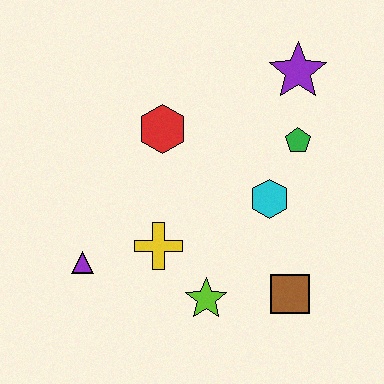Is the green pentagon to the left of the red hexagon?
No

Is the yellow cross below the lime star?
No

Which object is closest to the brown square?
The lime star is closest to the brown square.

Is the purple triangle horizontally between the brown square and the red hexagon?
No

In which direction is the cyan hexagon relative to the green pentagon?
The cyan hexagon is below the green pentagon.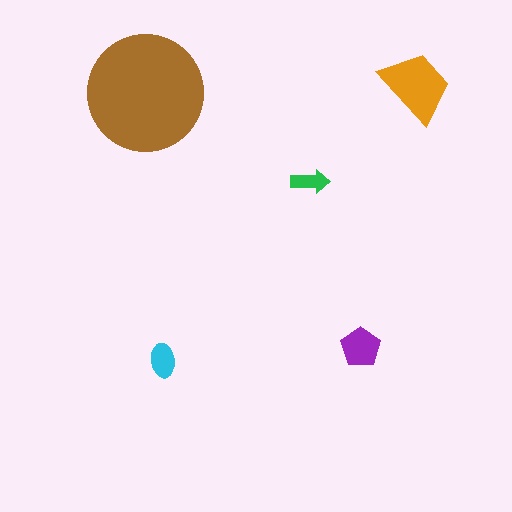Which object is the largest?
The brown circle.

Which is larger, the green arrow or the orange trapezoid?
The orange trapezoid.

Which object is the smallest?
The green arrow.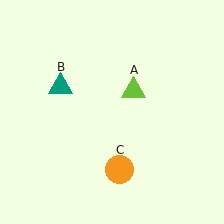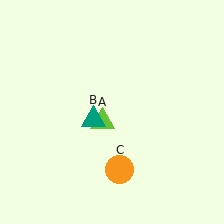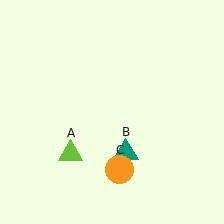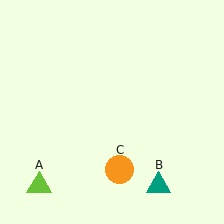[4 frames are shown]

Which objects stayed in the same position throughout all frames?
Orange circle (object C) remained stationary.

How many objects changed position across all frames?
2 objects changed position: lime triangle (object A), teal triangle (object B).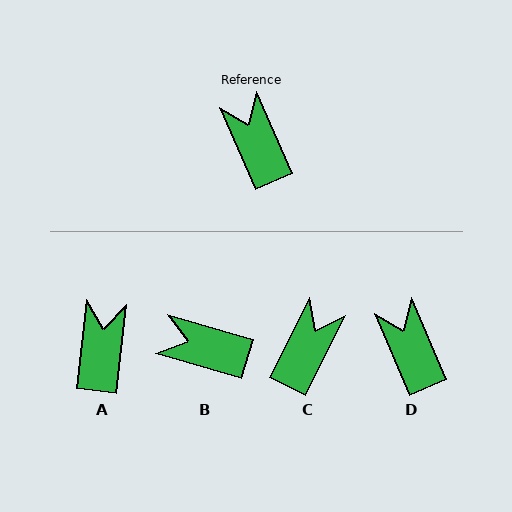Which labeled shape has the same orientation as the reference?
D.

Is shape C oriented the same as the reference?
No, it is off by about 50 degrees.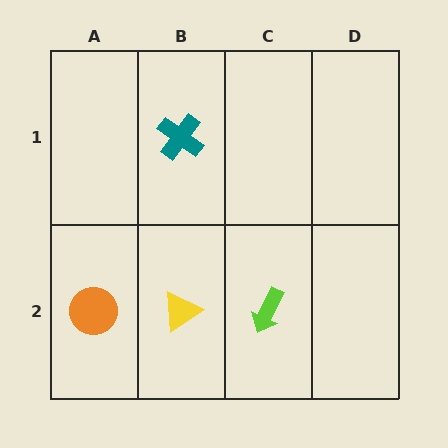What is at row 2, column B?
A yellow triangle.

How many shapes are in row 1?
1 shape.